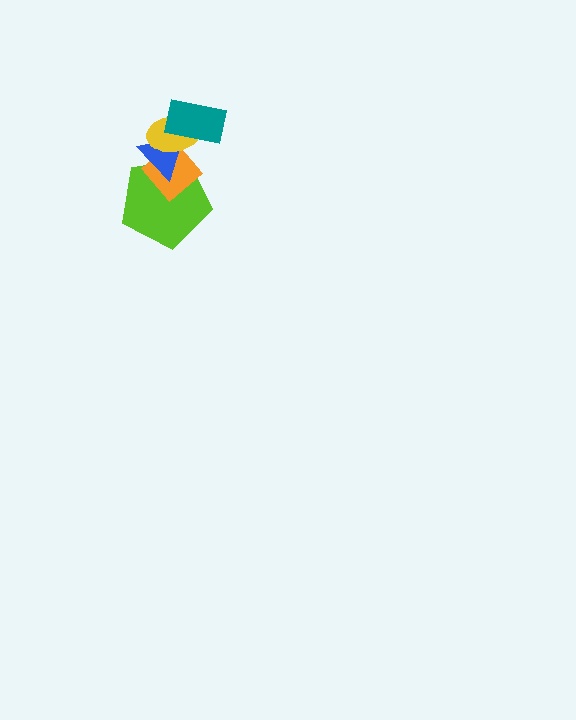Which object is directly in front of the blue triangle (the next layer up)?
The yellow ellipse is directly in front of the blue triangle.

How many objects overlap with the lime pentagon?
2 objects overlap with the lime pentagon.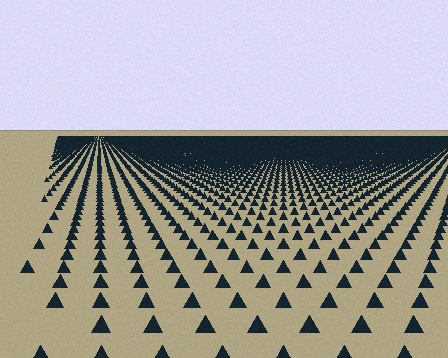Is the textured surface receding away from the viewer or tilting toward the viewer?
The surface is receding away from the viewer. Texture elements get smaller and denser toward the top.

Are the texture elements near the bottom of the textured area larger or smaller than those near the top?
Larger. Near the bottom, elements are closer to the viewer and appear at a bigger on-screen size.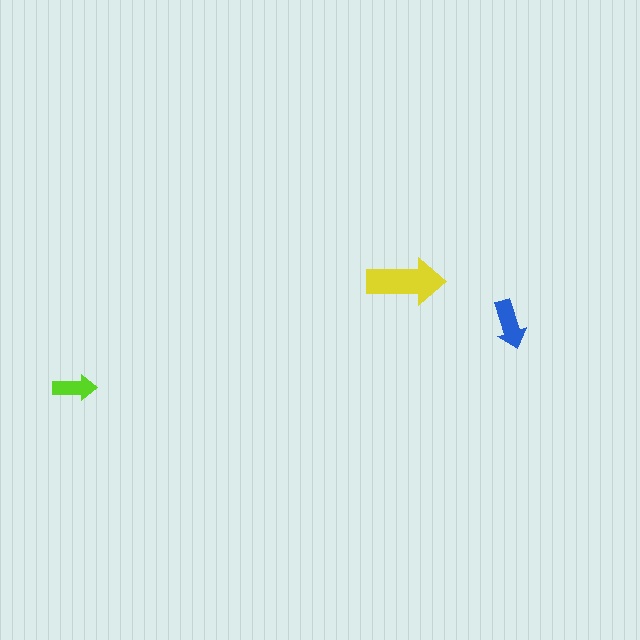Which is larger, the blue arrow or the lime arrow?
The blue one.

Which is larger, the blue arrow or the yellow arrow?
The yellow one.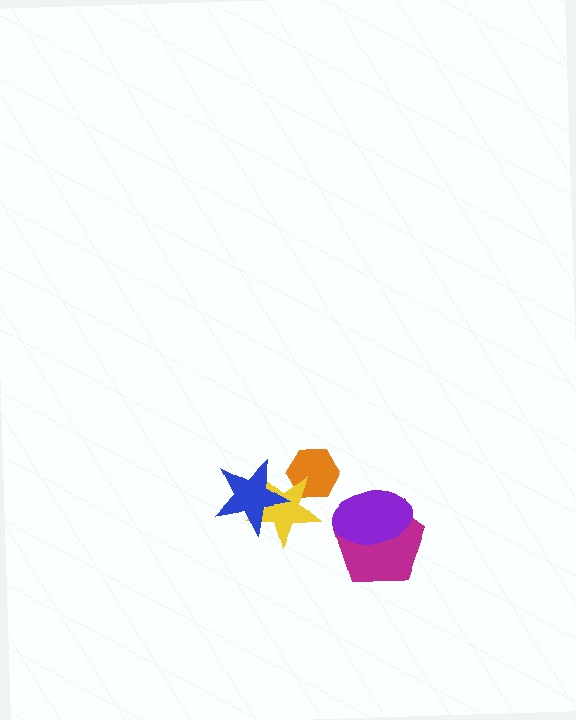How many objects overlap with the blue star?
1 object overlaps with the blue star.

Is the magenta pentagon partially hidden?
Yes, it is partially covered by another shape.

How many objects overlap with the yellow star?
2 objects overlap with the yellow star.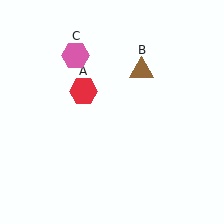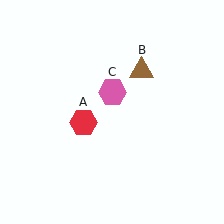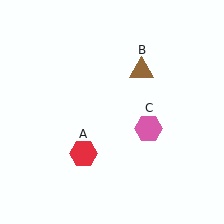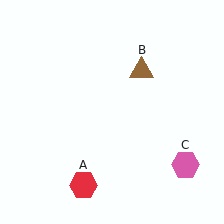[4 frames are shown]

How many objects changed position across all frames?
2 objects changed position: red hexagon (object A), pink hexagon (object C).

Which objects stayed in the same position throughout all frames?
Brown triangle (object B) remained stationary.